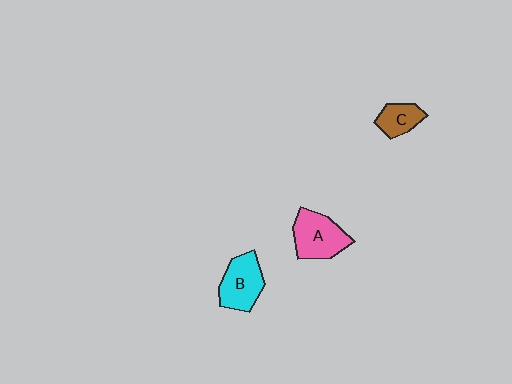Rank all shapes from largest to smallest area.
From largest to smallest: A (pink), B (cyan), C (brown).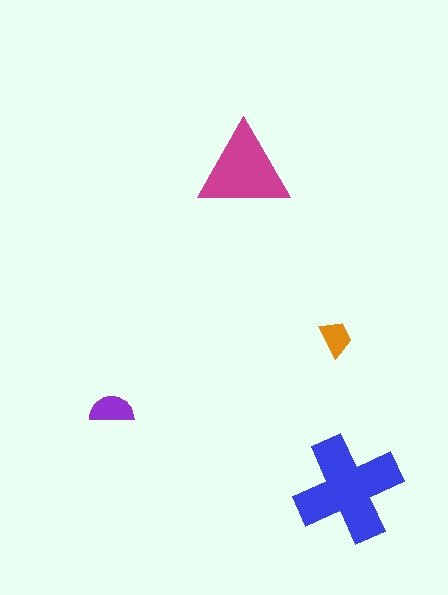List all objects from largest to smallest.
The blue cross, the magenta triangle, the purple semicircle, the orange trapezoid.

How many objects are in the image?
There are 4 objects in the image.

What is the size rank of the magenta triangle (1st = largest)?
2nd.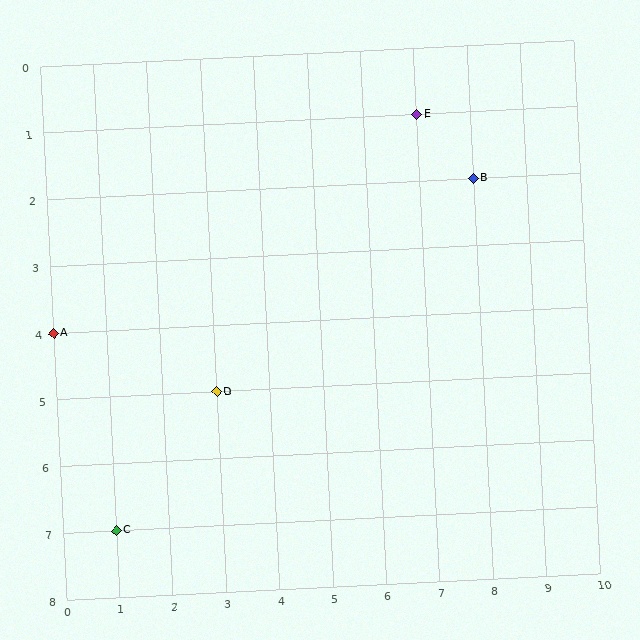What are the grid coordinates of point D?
Point D is at grid coordinates (3, 5).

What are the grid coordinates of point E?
Point E is at grid coordinates (7, 1).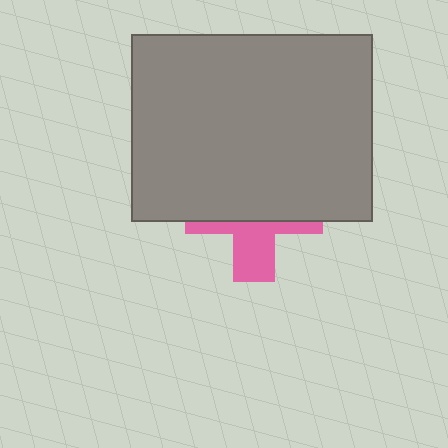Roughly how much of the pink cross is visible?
A small part of it is visible (roughly 37%).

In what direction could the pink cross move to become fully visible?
The pink cross could move down. That would shift it out from behind the gray rectangle entirely.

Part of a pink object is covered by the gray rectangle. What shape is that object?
It is a cross.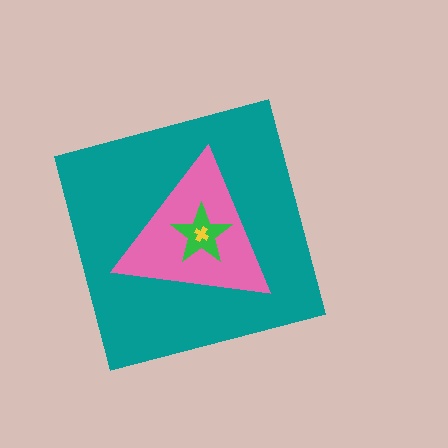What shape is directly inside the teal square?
The pink triangle.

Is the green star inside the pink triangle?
Yes.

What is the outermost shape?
The teal square.